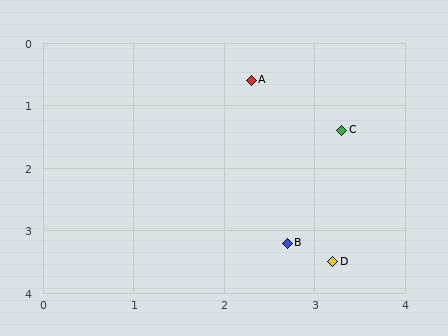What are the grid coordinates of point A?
Point A is at approximately (2.3, 0.6).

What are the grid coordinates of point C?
Point C is at approximately (3.3, 1.4).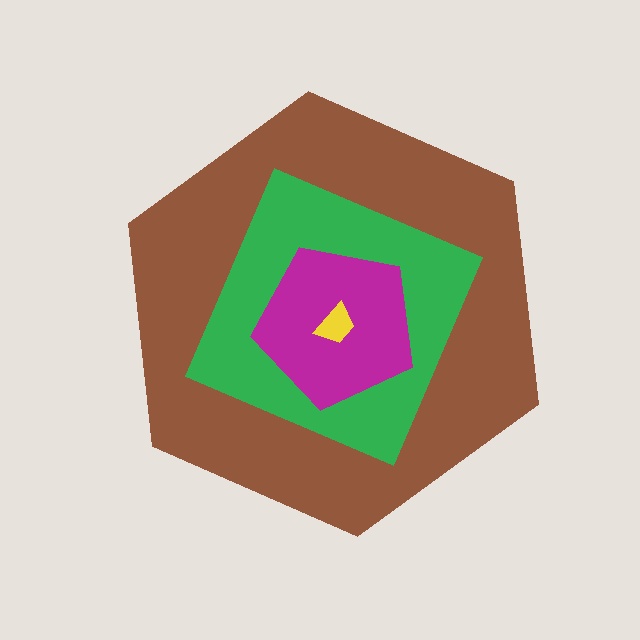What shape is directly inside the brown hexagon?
The green square.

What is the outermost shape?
The brown hexagon.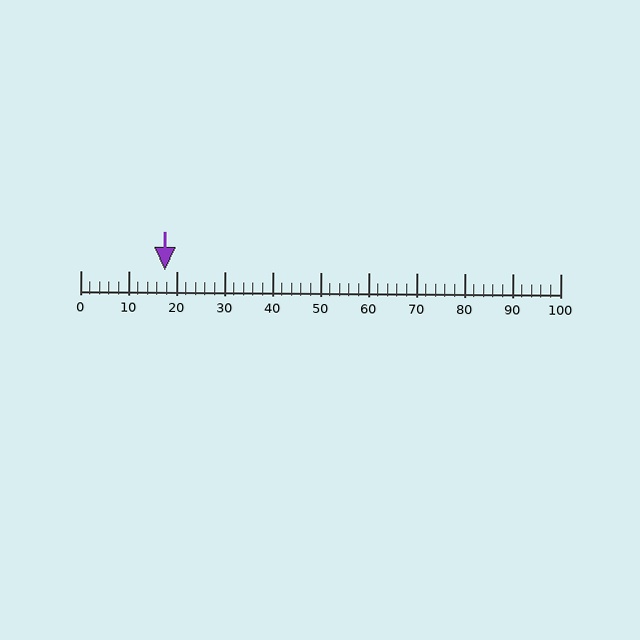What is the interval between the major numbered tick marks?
The major tick marks are spaced 10 units apart.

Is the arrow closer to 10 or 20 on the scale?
The arrow is closer to 20.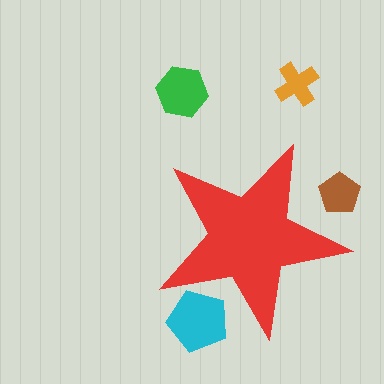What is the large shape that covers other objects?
A red star.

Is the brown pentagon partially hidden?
Yes, the brown pentagon is partially hidden behind the red star.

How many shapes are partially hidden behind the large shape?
2 shapes are partially hidden.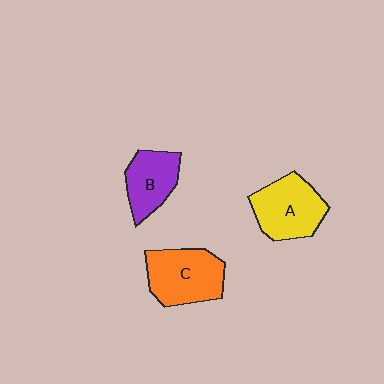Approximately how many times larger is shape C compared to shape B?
Approximately 1.3 times.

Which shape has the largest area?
Shape C (orange).